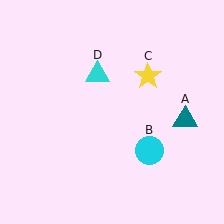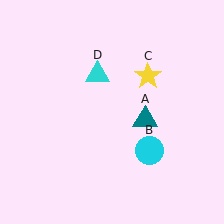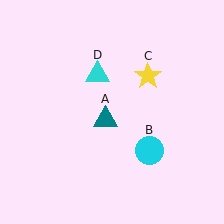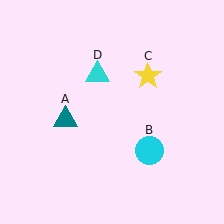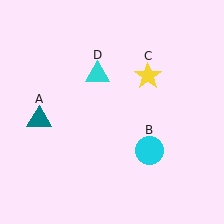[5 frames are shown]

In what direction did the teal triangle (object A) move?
The teal triangle (object A) moved left.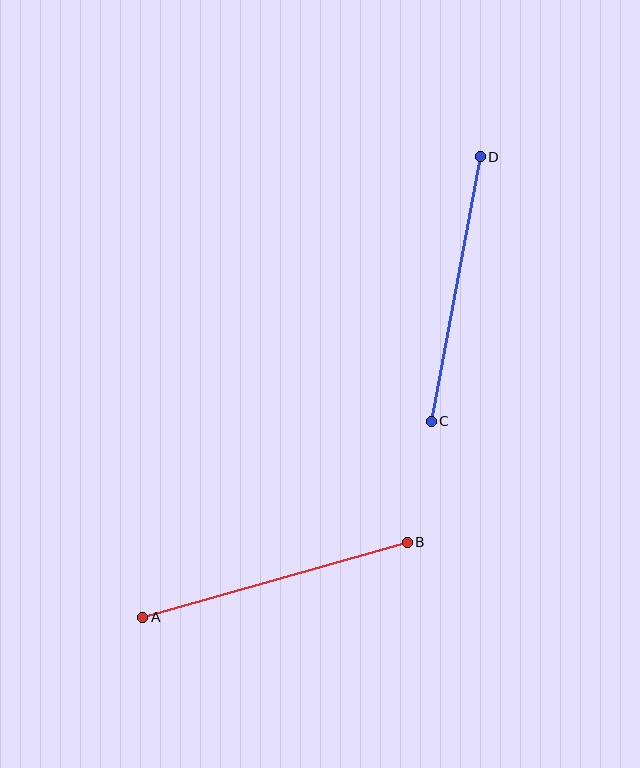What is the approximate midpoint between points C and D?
The midpoint is at approximately (456, 289) pixels.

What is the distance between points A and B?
The distance is approximately 275 pixels.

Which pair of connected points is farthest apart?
Points A and B are farthest apart.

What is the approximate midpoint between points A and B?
The midpoint is at approximately (275, 580) pixels.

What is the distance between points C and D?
The distance is approximately 269 pixels.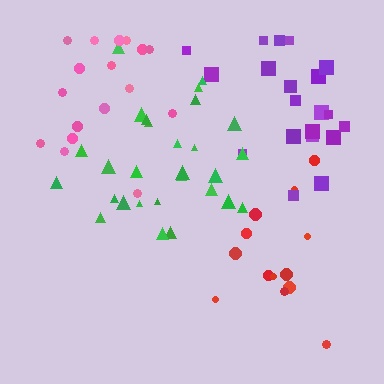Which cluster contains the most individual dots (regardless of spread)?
Green (28).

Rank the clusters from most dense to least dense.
green, purple, red, pink.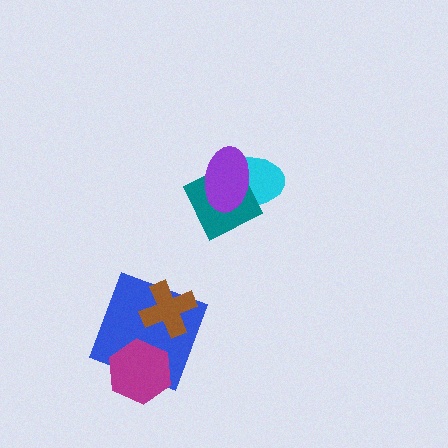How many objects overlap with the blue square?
2 objects overlap with the blue square.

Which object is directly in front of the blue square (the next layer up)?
The brown cross is directly in front of the blue square.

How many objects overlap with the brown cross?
1 object overlaps with the brown cross.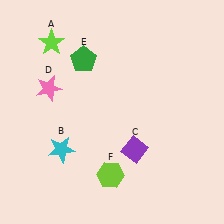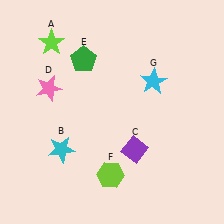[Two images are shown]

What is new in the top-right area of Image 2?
A cyan star (G) was added in the top-right area of Image 2.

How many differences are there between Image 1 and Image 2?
There is 1 difference between the two images.